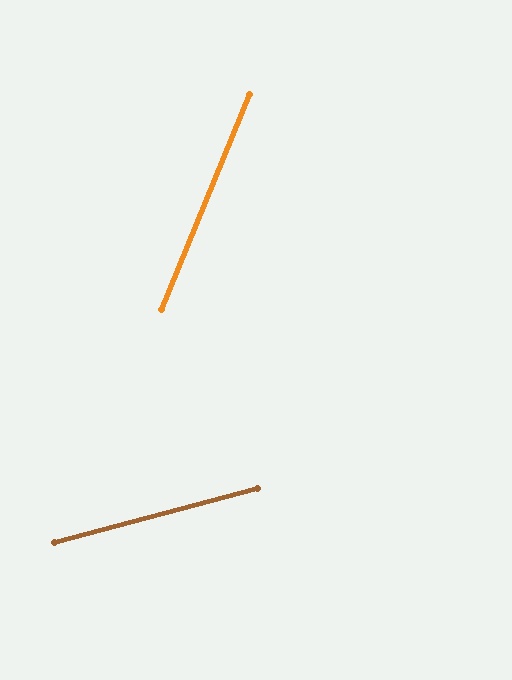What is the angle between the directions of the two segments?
Approximately 53 degrees.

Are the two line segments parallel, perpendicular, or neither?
Neither parallel nor perpendicular — they differ by about 53°.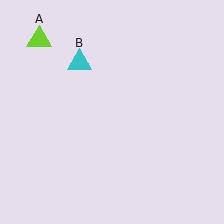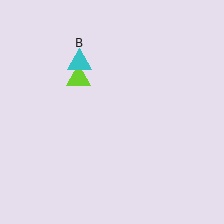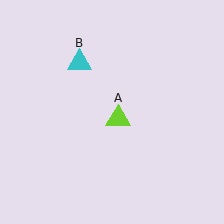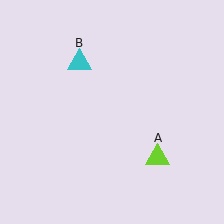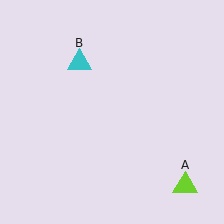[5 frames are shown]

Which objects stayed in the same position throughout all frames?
Cyan triangle (object B) remained stationary.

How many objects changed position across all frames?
1 object changed position: lime triangle (object A).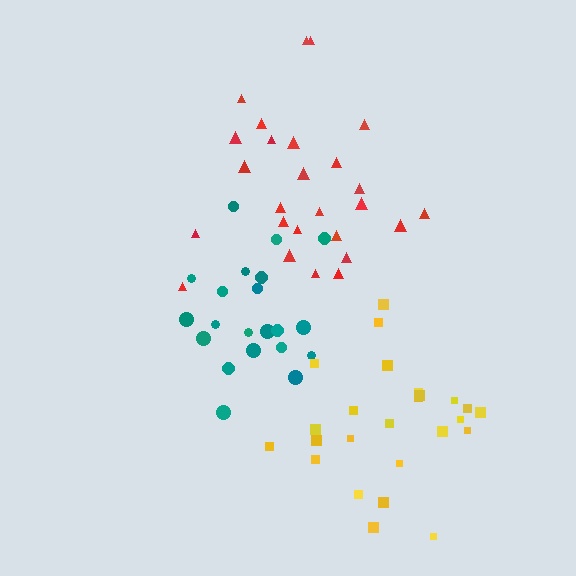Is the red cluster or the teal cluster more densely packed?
Teal.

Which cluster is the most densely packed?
Teal.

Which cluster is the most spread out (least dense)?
Yellow.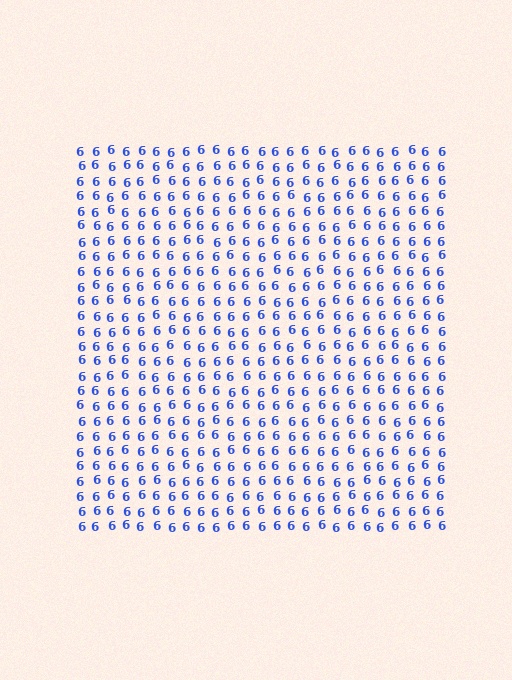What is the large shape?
The large shape is a square.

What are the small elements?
The small elements are digit 6's.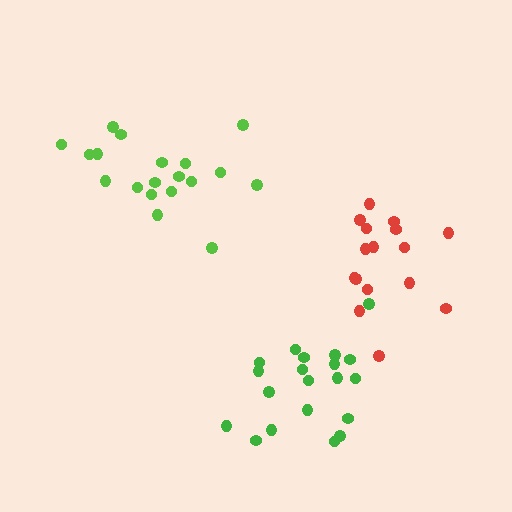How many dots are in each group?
Group 1: 16 dots, Group 2: 19 dots, Group 3: 20 dots (55 total).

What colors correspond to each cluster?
The clusters are colored: red, lime, green.